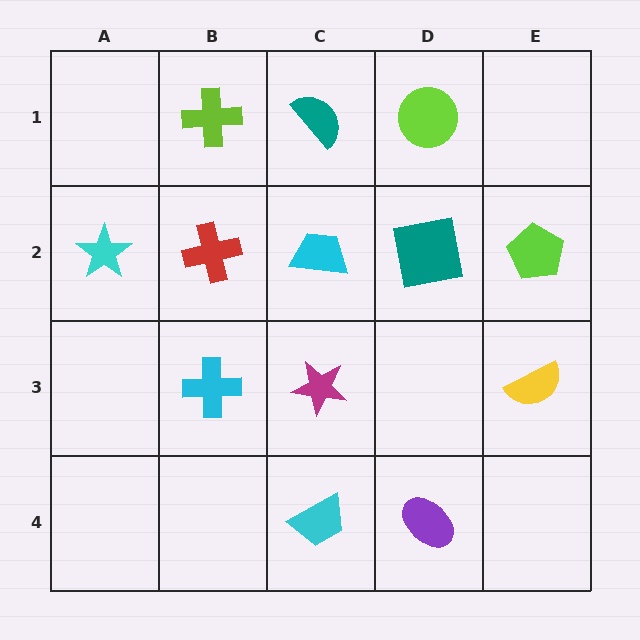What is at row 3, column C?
A magenta star.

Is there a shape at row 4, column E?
No, that cell is empty.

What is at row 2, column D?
A teal square.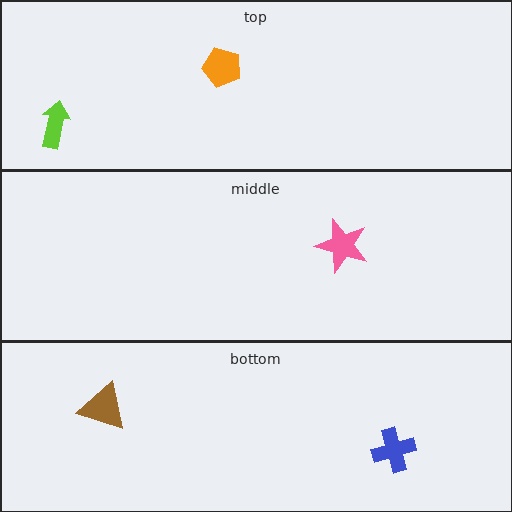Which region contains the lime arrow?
The top region.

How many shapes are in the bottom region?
2.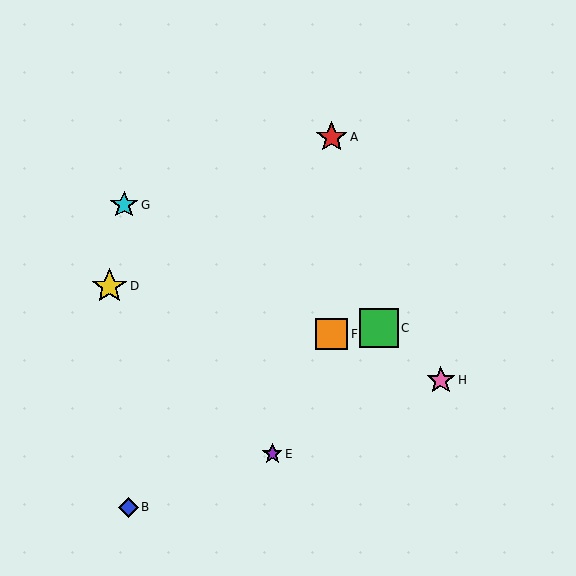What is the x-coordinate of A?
Object A is at x≈332.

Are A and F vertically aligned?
Yes, both are at x≈332.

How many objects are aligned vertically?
2 objects (A, F) are aligned vertically.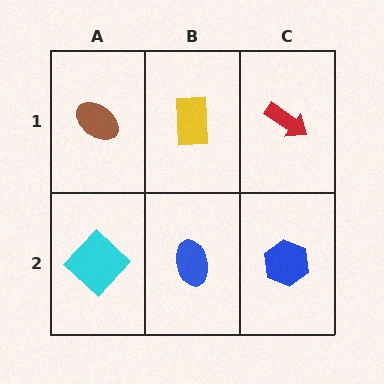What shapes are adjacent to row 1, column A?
A cyan diamond (row 2, column A), a yellow rectangle (row 1, column B).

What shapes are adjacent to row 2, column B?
A yellow rectangle (row 1, column B), a cyan diamond (row 2, column A), a blue hexagon (row 2, column C).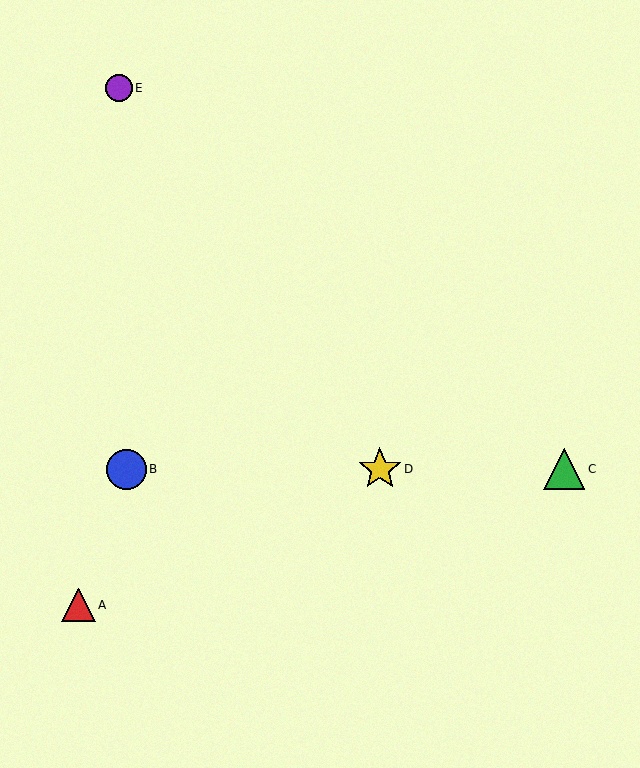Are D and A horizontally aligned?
No, D is at y≈469 and A is at y≈605.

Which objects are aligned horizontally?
Objects B, C, D are aligned horizontally.